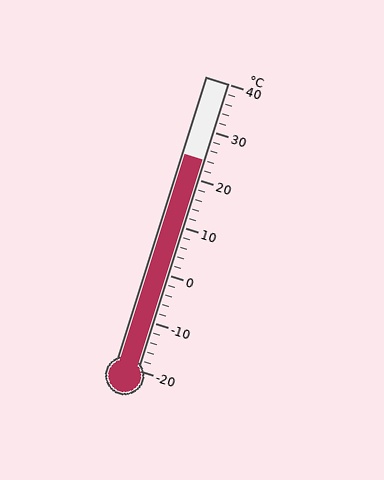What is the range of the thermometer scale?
The thermometer scale ranges from -20°C to 40°C.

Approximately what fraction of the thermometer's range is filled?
The thermometer is filled to approximately 75% of its range.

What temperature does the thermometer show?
The thermometer shows approximately 24°C.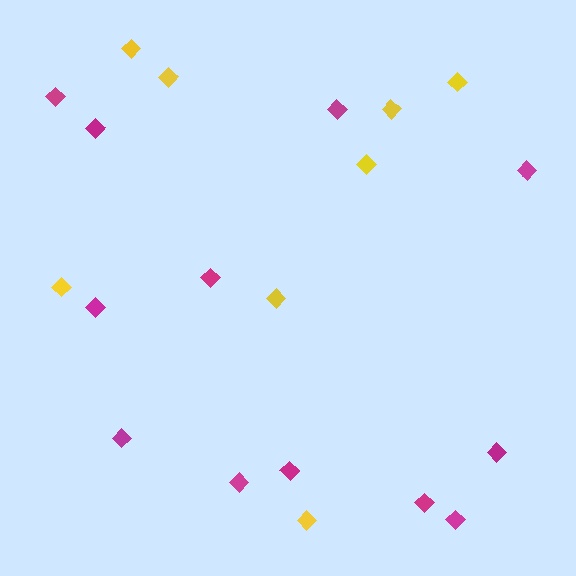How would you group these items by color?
There are 2 groups: one group of yellow diamonds (8) and one group of magenta diamonds (12).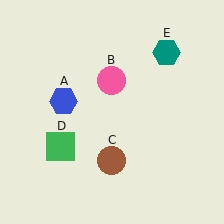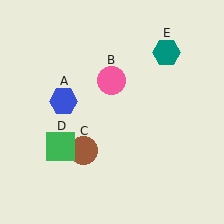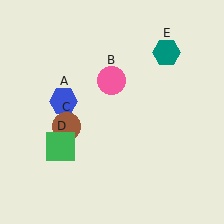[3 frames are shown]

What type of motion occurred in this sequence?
The brown circle (object C) rotated clockwise around the center of the scene.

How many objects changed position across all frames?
1 object changed position: brown circle (object C).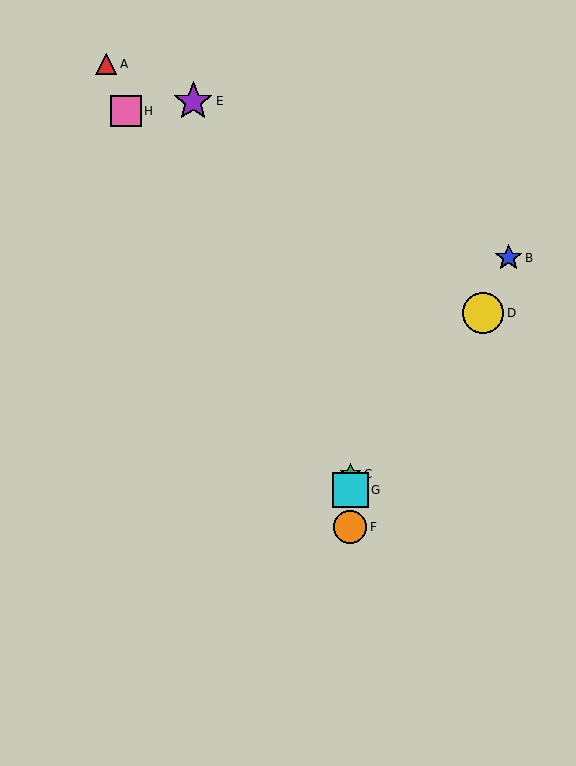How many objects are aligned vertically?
3 objects (C, F, G) are aligned vertically.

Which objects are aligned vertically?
Objects C, F, G are aligned vertically.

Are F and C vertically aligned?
Yes, both are at x≈350.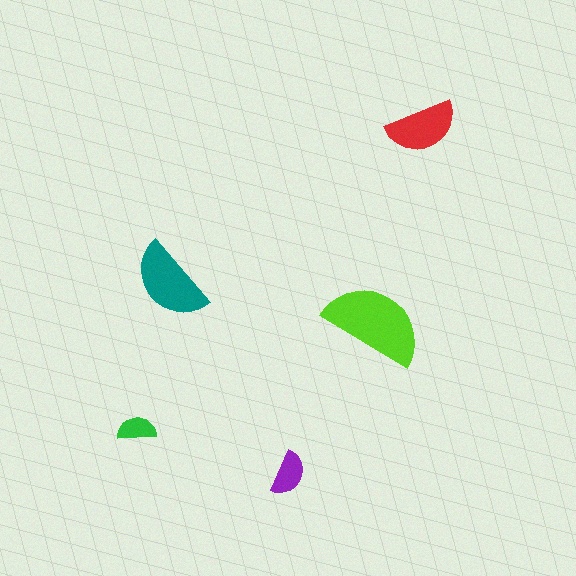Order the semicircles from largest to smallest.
the lime one, the teal one, the red one, the purple one, the green one.